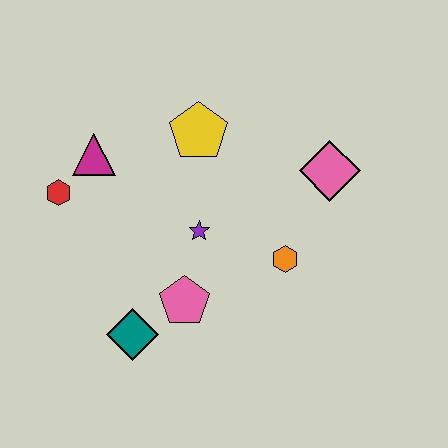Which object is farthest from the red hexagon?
The pink diamond is farthest from the red hexagon.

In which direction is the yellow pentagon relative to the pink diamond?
The yellow pentagon is to the left of the pink diamond.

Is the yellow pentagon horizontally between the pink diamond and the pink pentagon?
Yes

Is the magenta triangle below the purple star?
No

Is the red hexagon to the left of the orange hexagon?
Yes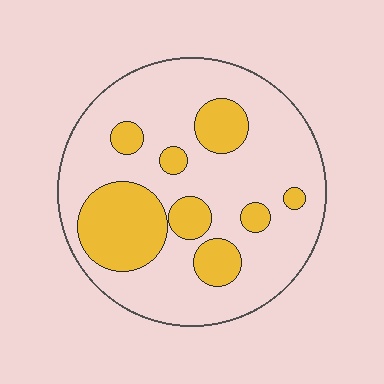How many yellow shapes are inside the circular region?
8.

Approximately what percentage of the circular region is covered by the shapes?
Approximately 25%.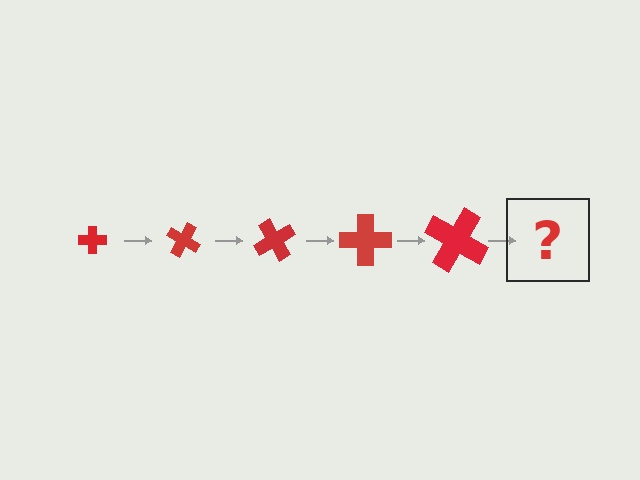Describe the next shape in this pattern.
It should be a cross, larger than the previous one and rotated 150 degrees from the start.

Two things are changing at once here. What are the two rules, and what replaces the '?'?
The two rules are that the cross grows larger each step and it rotates 30 degrees each step. The '?' should be a cross, larger than the previous one and rotated 150 degrees from the start.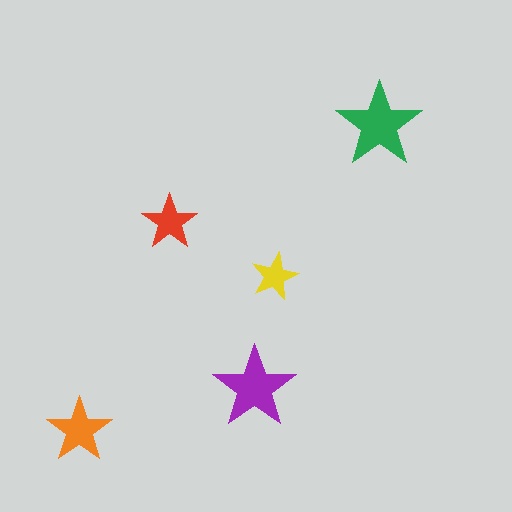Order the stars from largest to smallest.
the green one, the purple one, the orange one, the red one, the yellow one.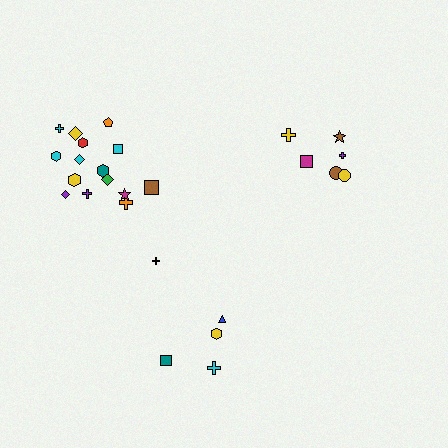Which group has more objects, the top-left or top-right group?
The top-left group.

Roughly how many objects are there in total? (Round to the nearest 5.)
Roughly 25 objects in total.